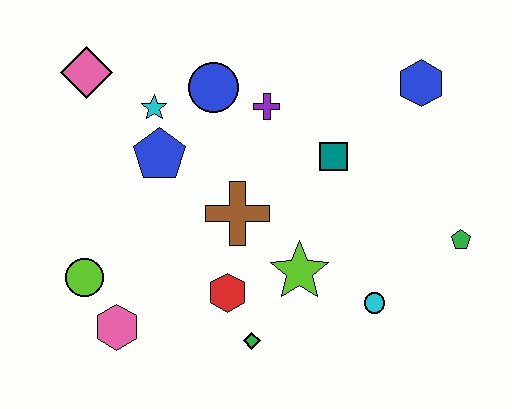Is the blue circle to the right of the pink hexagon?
Yes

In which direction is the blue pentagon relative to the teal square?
The blue pentagon is to the left of the teal square.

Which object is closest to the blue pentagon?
The cyan star is closest to the blue pentagon.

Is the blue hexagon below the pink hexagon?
No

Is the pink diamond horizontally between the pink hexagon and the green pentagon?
No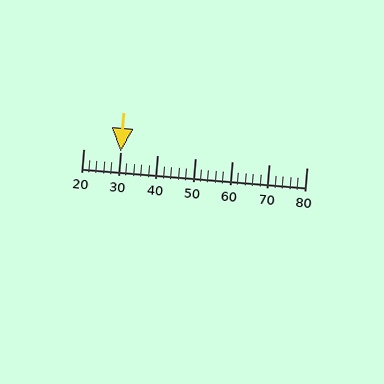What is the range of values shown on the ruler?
The ruler shows values from 20 to 80.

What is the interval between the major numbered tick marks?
The major tick marks are spaced 10 units apart.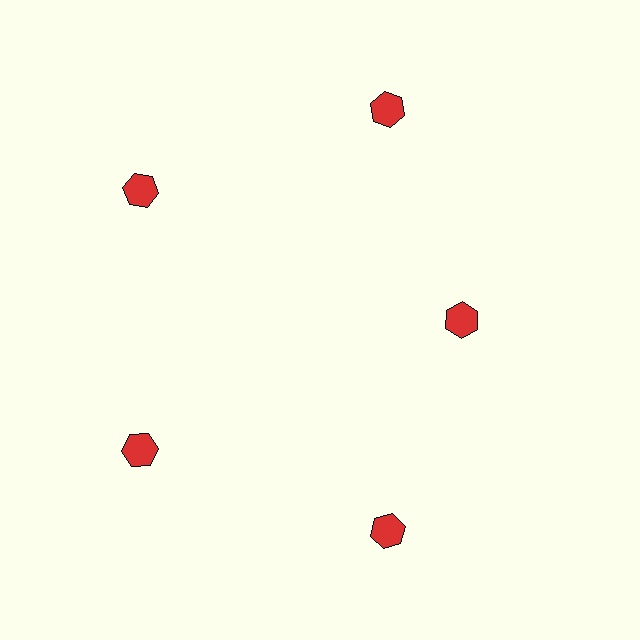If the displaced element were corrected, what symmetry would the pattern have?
It would have 5-fold rotational symmetry — the pattern would map onto itself every 72 degrees.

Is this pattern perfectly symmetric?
No. The 5 red hexagons are arranged in a ring, but one element near the 3 o'clock position is pulled inward toward the center, breaking the 5-fold rotational symmetry.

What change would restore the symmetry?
The symmetry would be restored by moving it outward, back onto the ring so that all 5 hexagons sit at equal angles and equal distance from the center.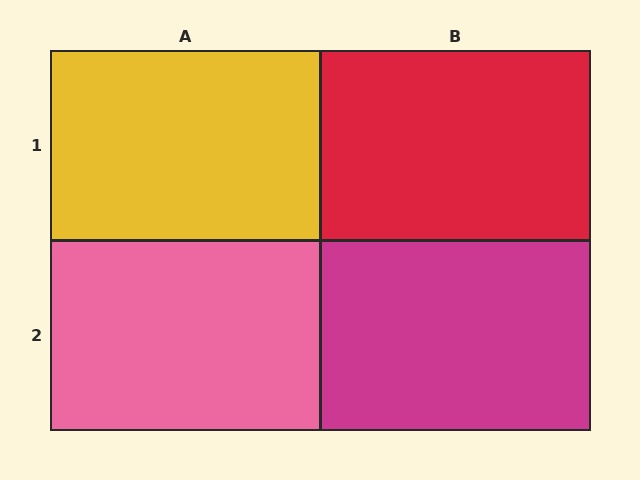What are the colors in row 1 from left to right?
Yellow, red.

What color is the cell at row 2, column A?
Pink.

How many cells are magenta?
1 cell is magenta.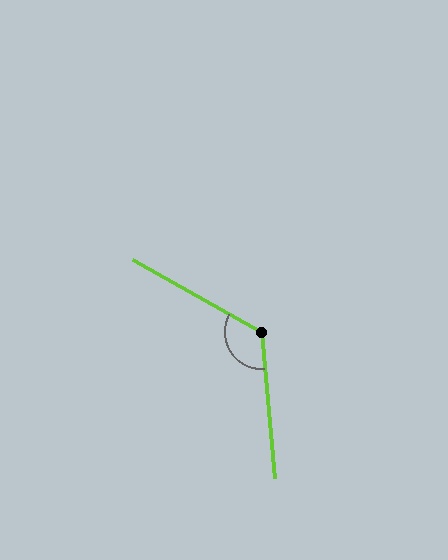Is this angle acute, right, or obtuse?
It is obtuse.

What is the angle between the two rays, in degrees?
Approximately 125 degrees.